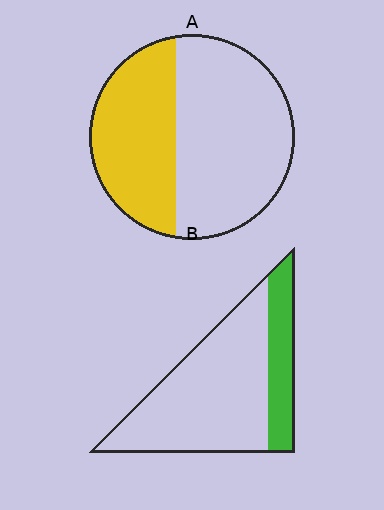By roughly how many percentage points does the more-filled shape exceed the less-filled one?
By roughly 15 percentage points (A over B).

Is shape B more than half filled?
No.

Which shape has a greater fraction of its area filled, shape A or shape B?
Shape A.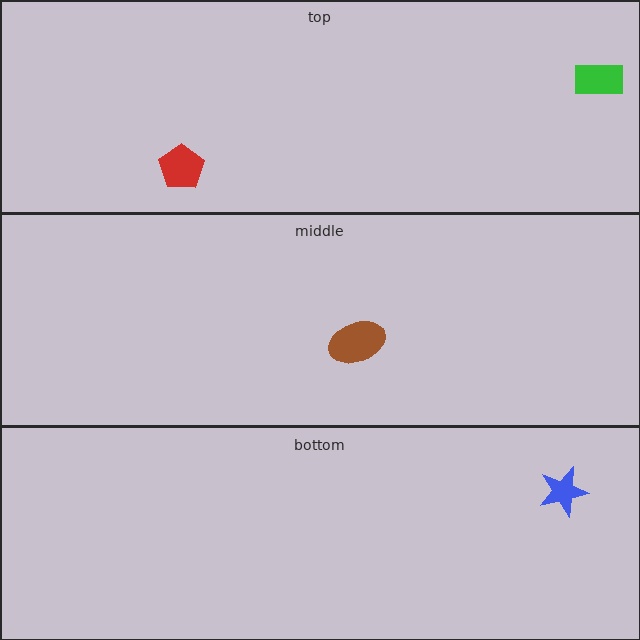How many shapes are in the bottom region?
1.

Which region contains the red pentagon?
The top region.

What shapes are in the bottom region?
The blue star.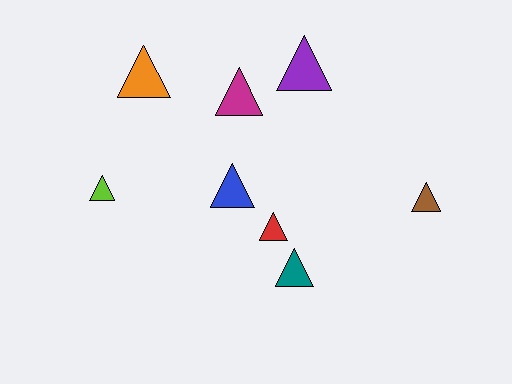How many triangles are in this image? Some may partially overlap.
There are 8 triangles.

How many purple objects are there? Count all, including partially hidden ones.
There is 1 purple object.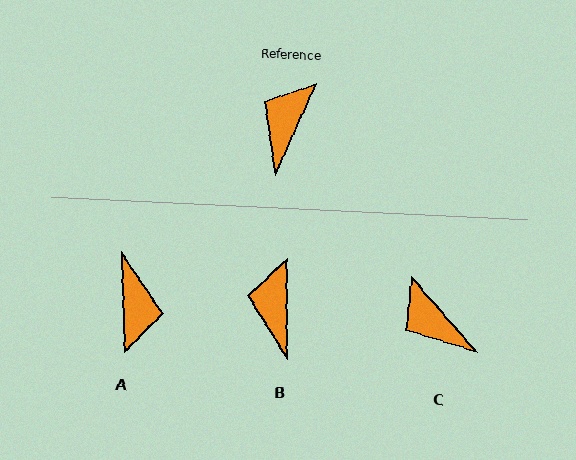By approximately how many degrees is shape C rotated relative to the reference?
Approximately 65 degrees counter-clockwise.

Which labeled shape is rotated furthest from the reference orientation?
A, about 154 degrees away.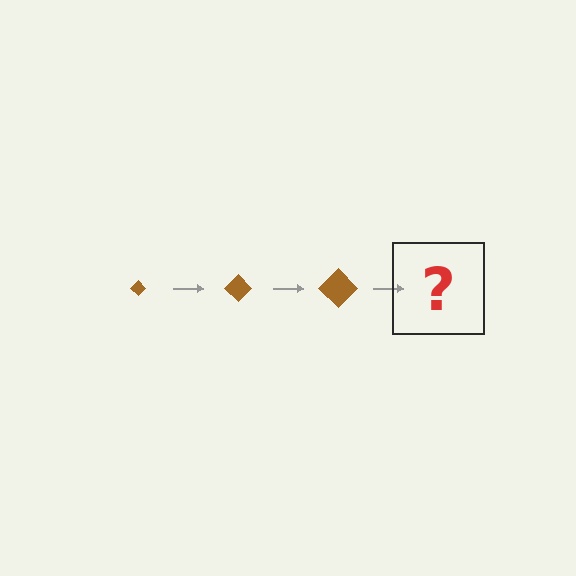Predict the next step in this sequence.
The next step is a brown diamond, larger than the previous one.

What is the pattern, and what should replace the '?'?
The pattern is that the diamond gets progressively larger each step. The '?' should be a brown diamond, larger than the previous one.